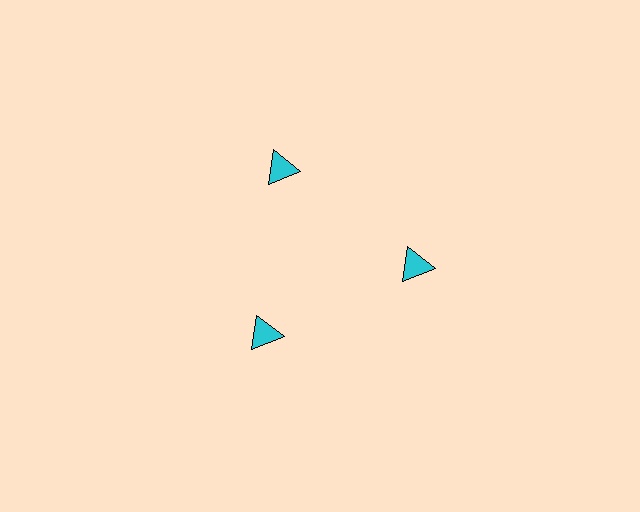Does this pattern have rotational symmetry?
Yes, this pattern has 3-fold rotational symmetry. It looks the same after rotating 120 degrees around the center.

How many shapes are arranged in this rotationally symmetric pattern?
There are 3 shapes, arranged in 3 groups of 1.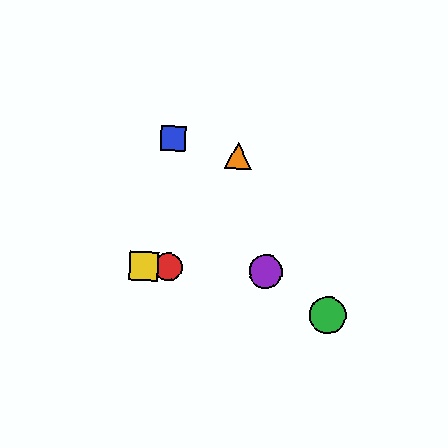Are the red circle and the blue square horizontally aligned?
No, the red circle is at y≈267 and the blue square is at y≈138.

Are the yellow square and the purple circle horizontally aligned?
Yes, both are at y≈266.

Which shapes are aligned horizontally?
The red circle, the yellow square, the purple circle are aligned horizontally.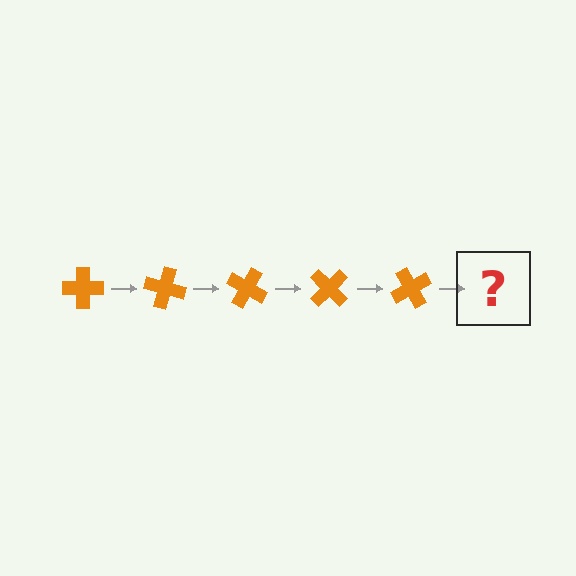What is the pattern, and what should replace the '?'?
The pattern is that the cross rotates 15 degrees each step. The '?' should be an orange cross rotated 75 degrees.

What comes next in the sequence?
The next element should be an orange cross rotated 75 degrees.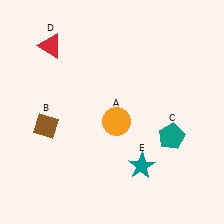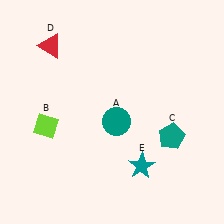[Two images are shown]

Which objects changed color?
A changed from orange to teal. B changed from brown to lime.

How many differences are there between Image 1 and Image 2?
There are 2 differences between the two images.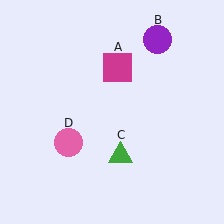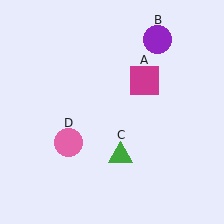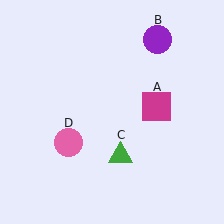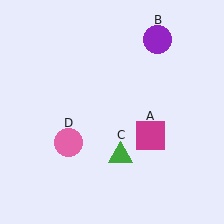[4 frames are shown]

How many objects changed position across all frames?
1 object changed position: magenta square (object A).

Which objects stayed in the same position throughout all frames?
Purple circle (object B) and green triangle (object C) and pink circle (object D) remained stationary.